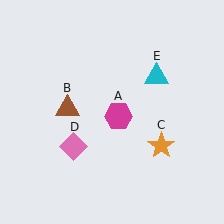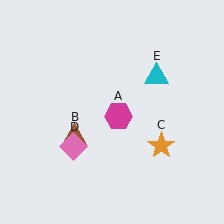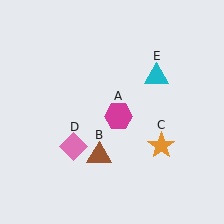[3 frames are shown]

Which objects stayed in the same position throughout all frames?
Magenta hexagon (object A) and orange star (object C) and pink diamond (object D) and cyan triangle (object E) remained stationary.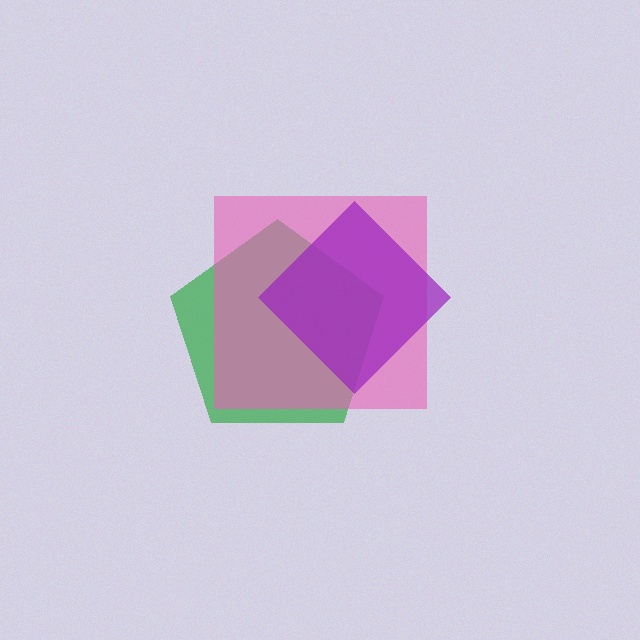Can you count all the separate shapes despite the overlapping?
Yes, there are 3 separate shapes.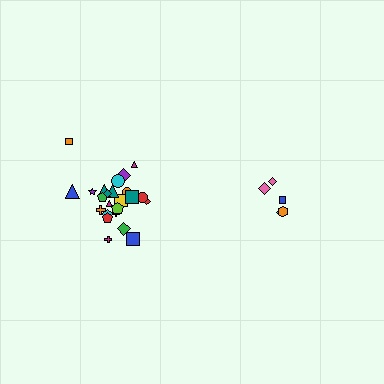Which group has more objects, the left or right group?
The left group.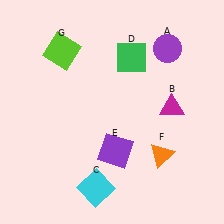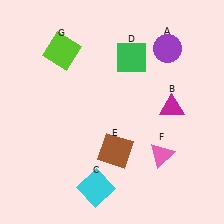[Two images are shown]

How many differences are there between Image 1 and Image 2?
There are 2 differences between the two images.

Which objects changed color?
E changed from purple to brown. F changed from orange to pink.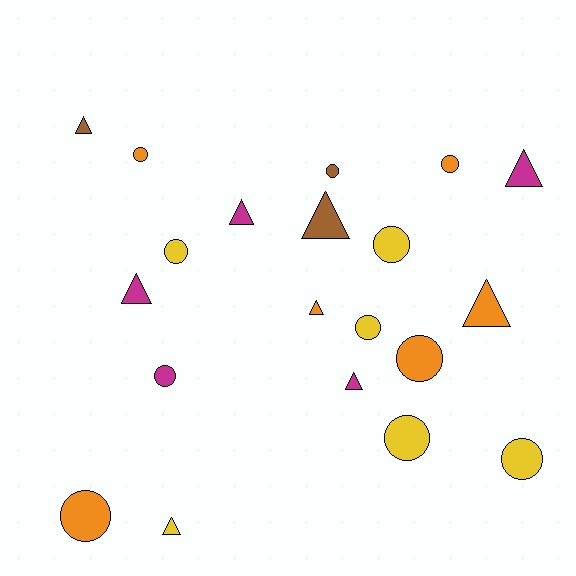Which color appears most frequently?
Yellow, with 6 objects.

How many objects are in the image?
There are 20 objects.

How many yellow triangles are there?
There is 1 yellow triangle.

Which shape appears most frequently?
Circle, with 11 objects.